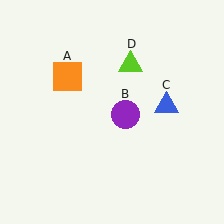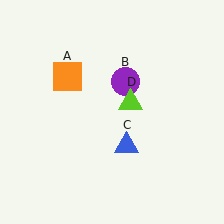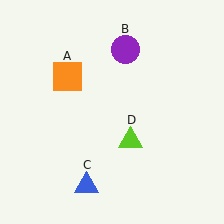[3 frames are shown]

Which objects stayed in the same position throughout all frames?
Orange square (object A) remained stationary.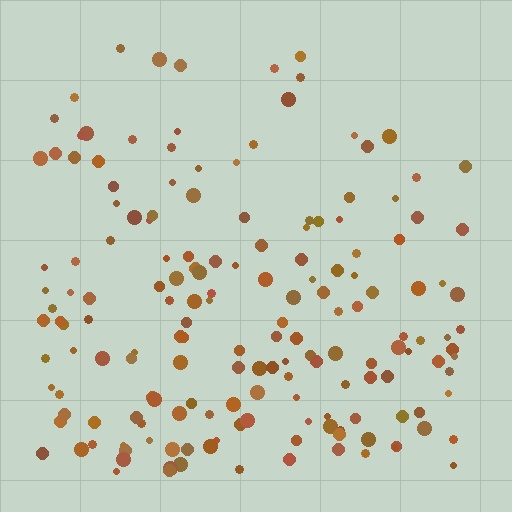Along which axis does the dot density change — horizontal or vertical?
Vertical.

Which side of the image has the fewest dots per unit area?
The top.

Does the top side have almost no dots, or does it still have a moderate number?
Still a moderate number, just noticeably fewer than the bottom.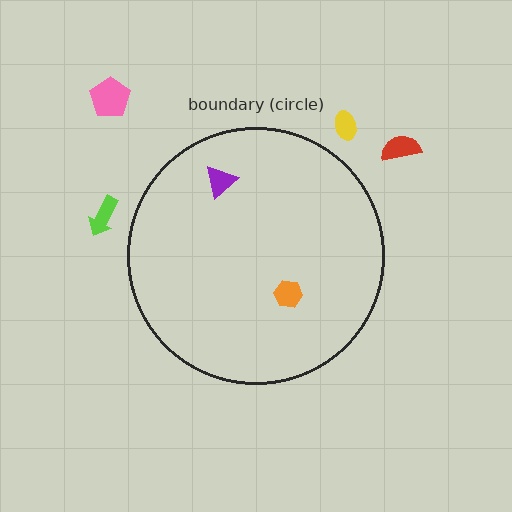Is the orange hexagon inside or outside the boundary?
Inside.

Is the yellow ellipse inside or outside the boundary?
Outside.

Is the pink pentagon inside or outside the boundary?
Outside.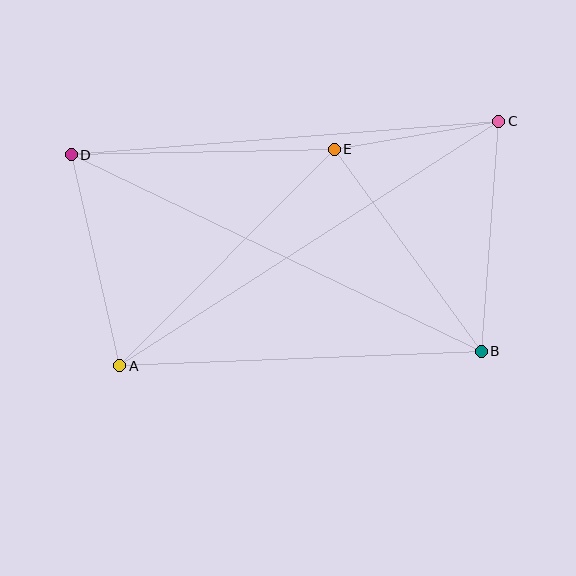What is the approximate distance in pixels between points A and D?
The distance between A and D is approximately 217 pixels.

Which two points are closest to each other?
Points C and E are closest to each other.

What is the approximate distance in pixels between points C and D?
The distance between C and D is approximately 429 pixels.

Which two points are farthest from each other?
Points B and D are farthest from each other.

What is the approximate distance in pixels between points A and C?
The distance between A and C is approximately 451 pixels.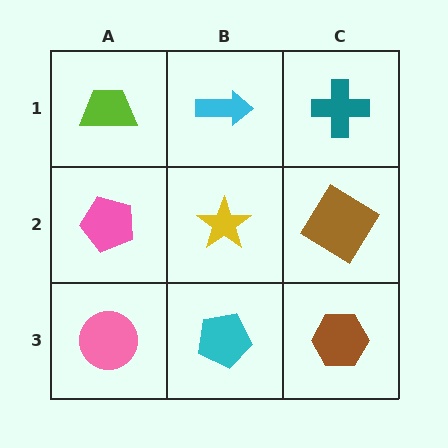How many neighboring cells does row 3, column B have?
3.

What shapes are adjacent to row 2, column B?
A cyan arrow (row 1, column B), a cyan pentagon (row 3, column B), a pink pentagon (row 2, column A), a brown diamond (row 2, column C).